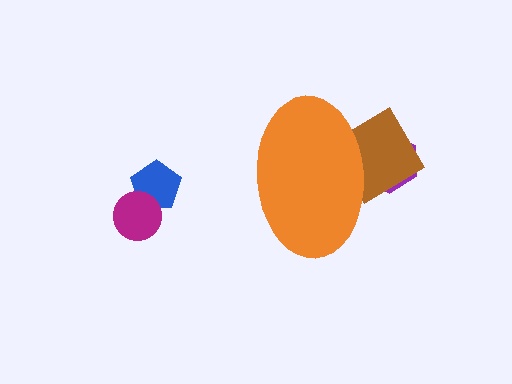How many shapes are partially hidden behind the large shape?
2 shapes are partially hidden.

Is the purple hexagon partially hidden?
Yes, the purple hexagon is partially hidden behind the orange ellipse.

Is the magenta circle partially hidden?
No, the magenta circle is fully visible.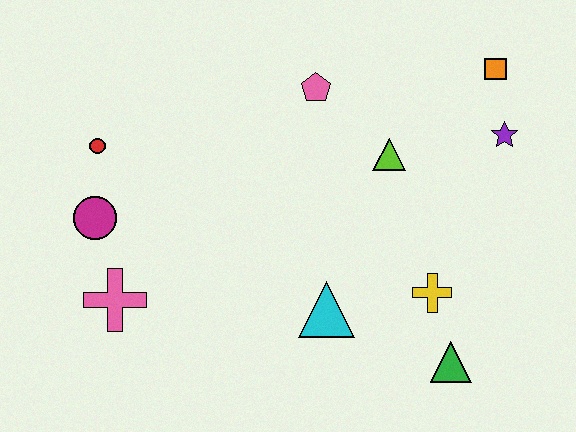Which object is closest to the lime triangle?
The pink pentagon is closest to the lime triangle.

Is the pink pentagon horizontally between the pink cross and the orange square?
Yes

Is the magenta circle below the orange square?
Yes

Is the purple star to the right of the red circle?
Yes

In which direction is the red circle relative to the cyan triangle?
The red circle is to the left of the cyan triangle.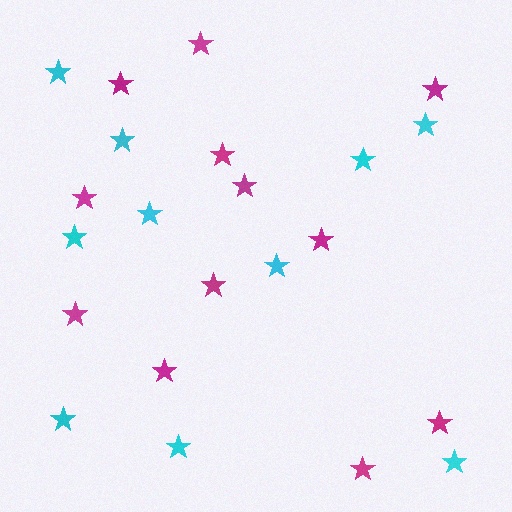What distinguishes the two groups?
There are 2 groups: one group of cyan stars (10) and one group of magenta stars (12).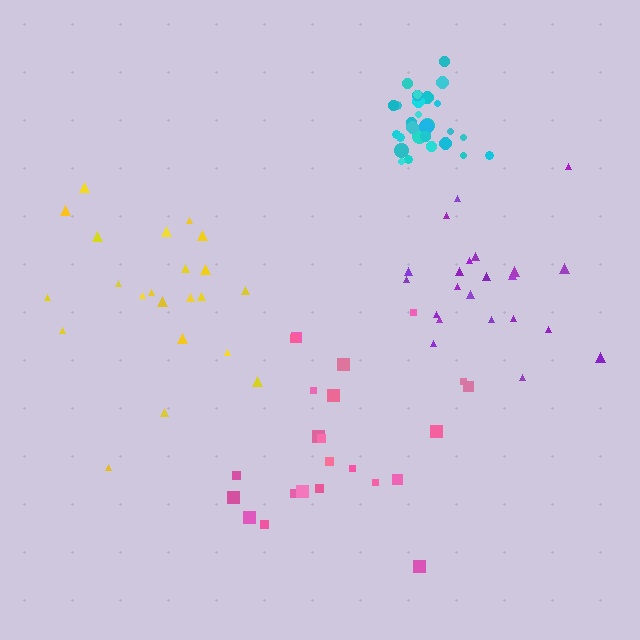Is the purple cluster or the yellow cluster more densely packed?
Purple.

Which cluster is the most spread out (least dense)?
Pink.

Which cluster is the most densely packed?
Cyan.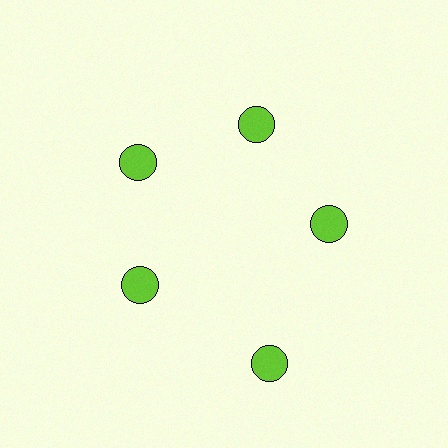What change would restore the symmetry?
The symmetry would be restored by moving it inward, back onto the ring so that all 5 circles sit at equal angles and equal distance from the center.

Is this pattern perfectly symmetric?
No. The 5 lime circles are arranged in a ring, but one element near the 5 o'clock position is pushed outward from the center, breaking the 5-fold rotational symmetry.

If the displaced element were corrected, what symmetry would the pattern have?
It would have 5-fold rotational symmetry — the pattern would map onto itself every 72 degrees.